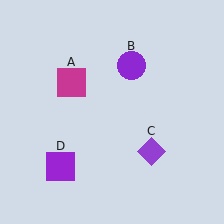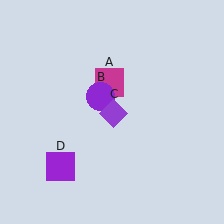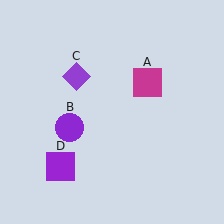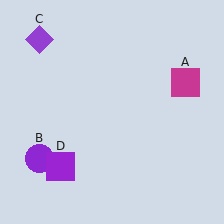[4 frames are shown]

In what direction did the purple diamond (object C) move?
The purple diamond (object C) moved up and to the left.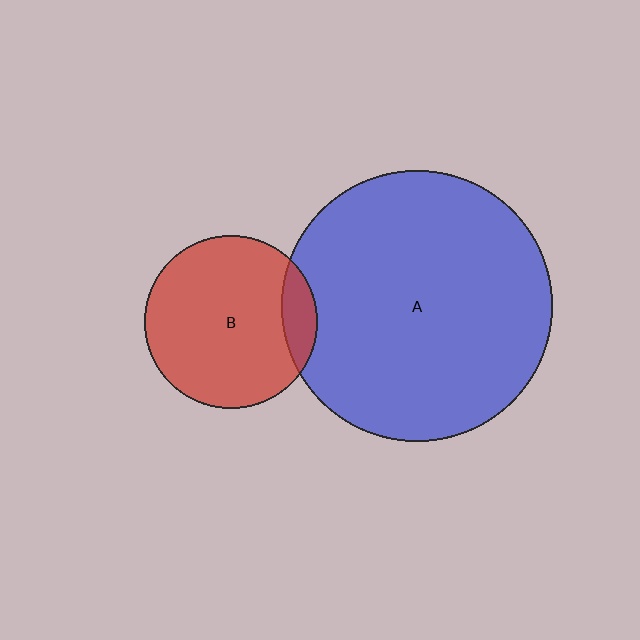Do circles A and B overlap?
Yes.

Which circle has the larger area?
Circle A (blue).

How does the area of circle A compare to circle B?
Approximately 2.5 times.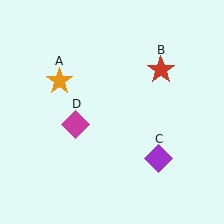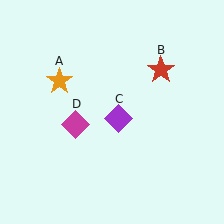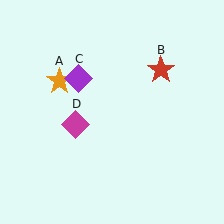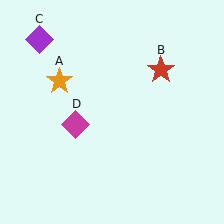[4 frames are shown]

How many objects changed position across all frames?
1 object changed position: purple diamond (object C).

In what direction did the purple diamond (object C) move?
The purple diamond (object C) moved up and to the left.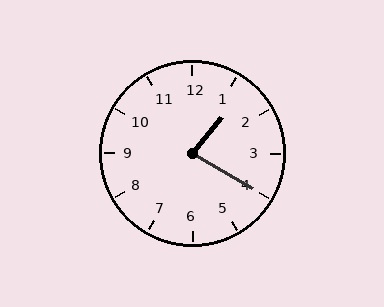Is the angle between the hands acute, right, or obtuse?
It is acute.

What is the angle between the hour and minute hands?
Approximately 80 degrees.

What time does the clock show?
1:20.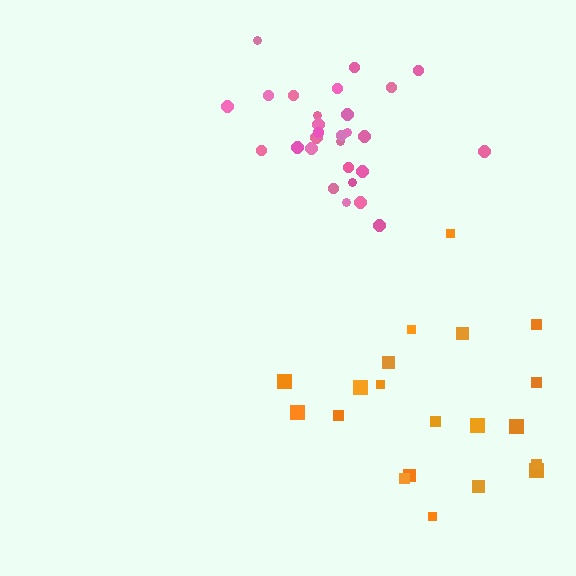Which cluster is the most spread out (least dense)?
Orange.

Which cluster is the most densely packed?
Pink.